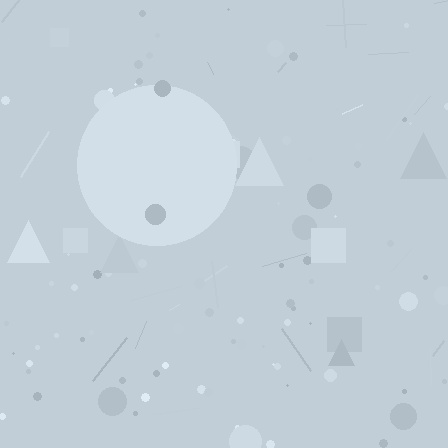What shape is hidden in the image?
A circle is hidden in the image.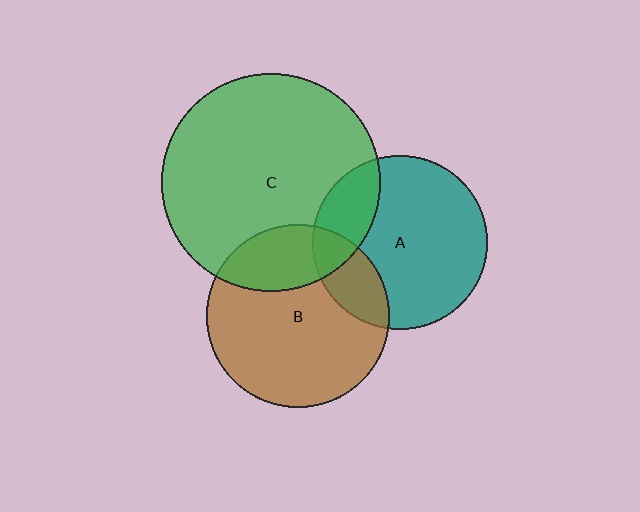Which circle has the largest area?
Circle C (green).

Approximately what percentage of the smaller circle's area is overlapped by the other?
Approximately 25%.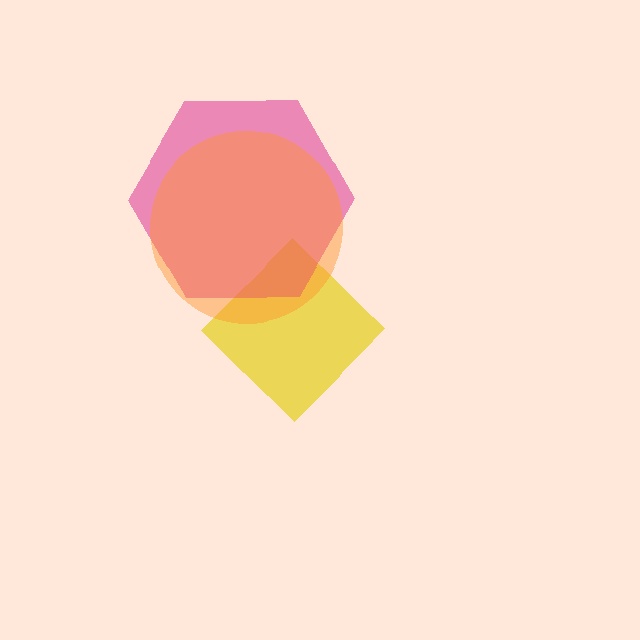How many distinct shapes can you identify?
There are 3 distinct shapes: a yellow diamond, a magenta hexagon, an orange circle.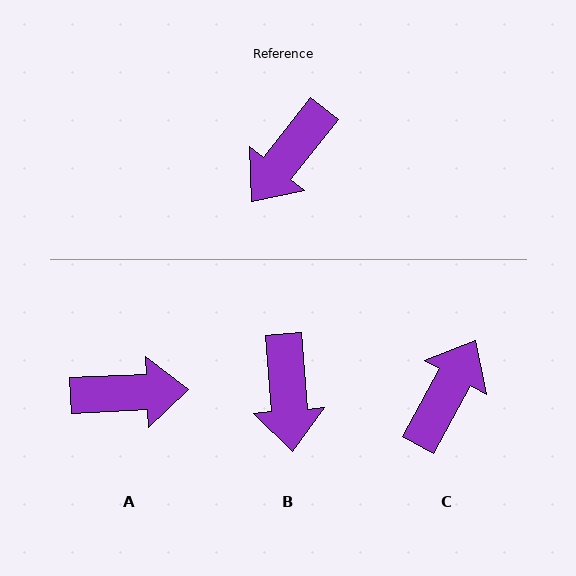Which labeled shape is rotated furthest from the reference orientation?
C, about 170 degrees away.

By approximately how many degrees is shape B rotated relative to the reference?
Approximately 43 degrees counter-clockwise.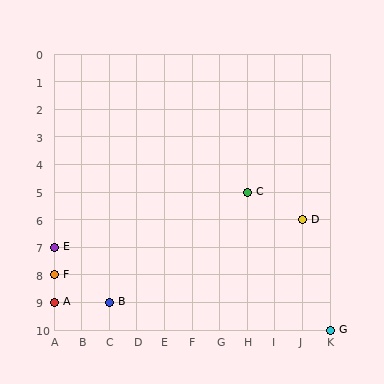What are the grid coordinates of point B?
Point B is at grid coordinates (C, 9).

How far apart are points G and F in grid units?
Points G and F are 10 columns and 2 rows apart (about 10.2 grid units diagonally).